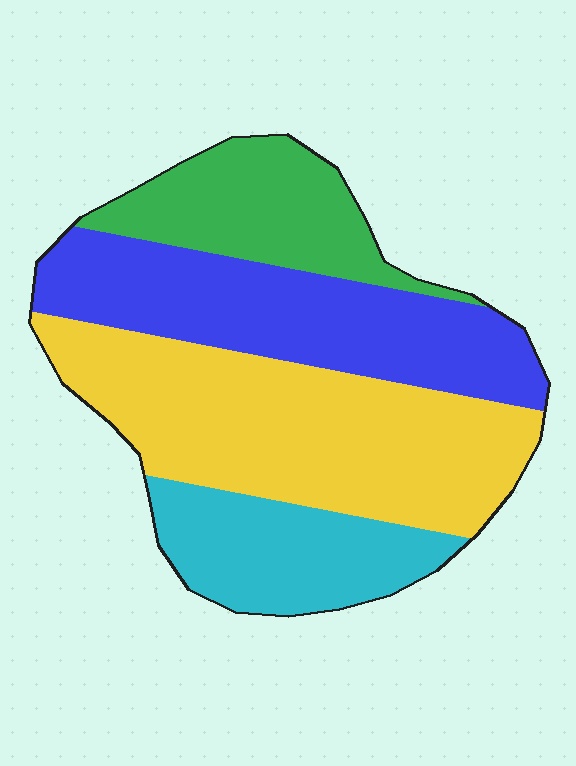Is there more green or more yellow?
Yellow.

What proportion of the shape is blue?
Blue covers 28% of the shape.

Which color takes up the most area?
Yellow, at roughly 40%.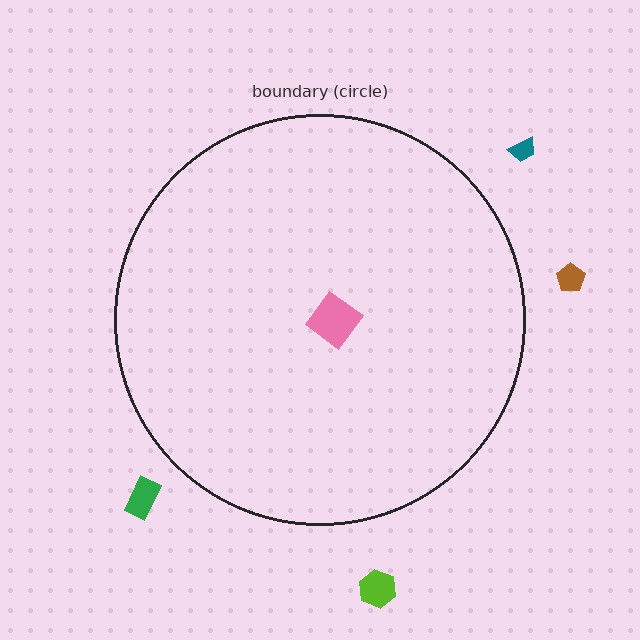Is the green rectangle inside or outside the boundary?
Outside.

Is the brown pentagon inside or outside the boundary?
Outside.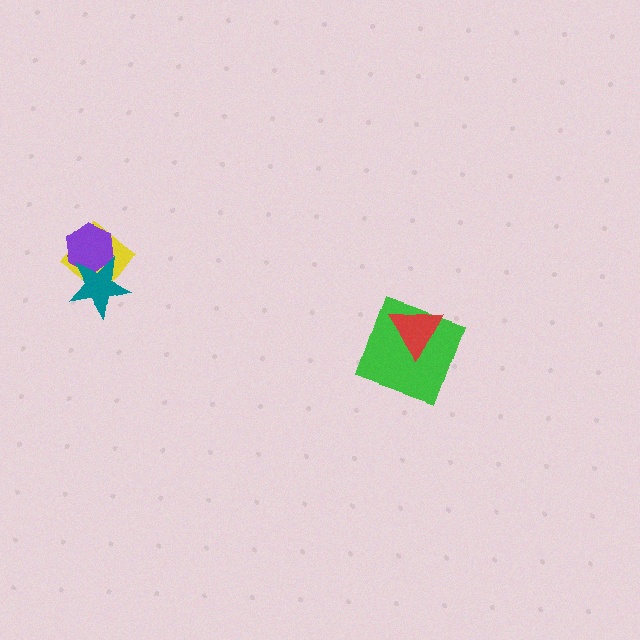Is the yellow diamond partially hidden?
Yes, it is partially covered by another shape.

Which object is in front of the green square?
The red triangle is in front of the green square.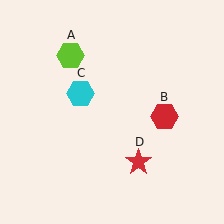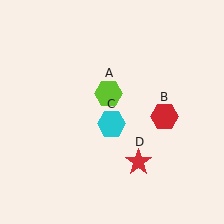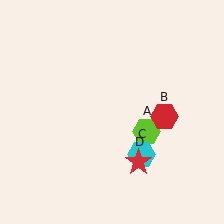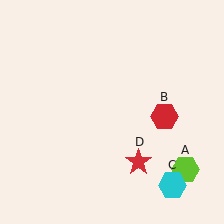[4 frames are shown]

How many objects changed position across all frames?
2 objects changed position: lime hexagon (object A), cyan hexagon (object C).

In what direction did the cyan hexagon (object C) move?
The cyan hexagon (object C) moved down and to the right.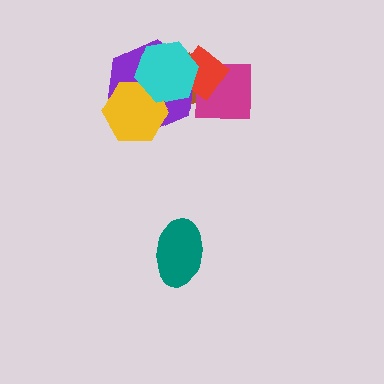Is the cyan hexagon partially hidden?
No, no other shape covers it.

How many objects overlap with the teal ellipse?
0 objects overlap with the teal ellipse.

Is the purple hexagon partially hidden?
Yes, it is partially covered by another shape.